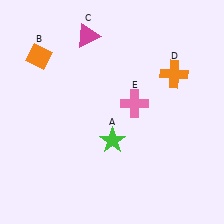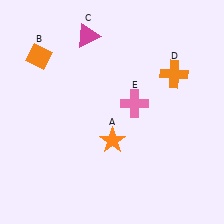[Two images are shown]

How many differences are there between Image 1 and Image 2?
There is 1 difference between the two images.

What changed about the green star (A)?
In Image 1, A is green. In Image 2, it changed to orange.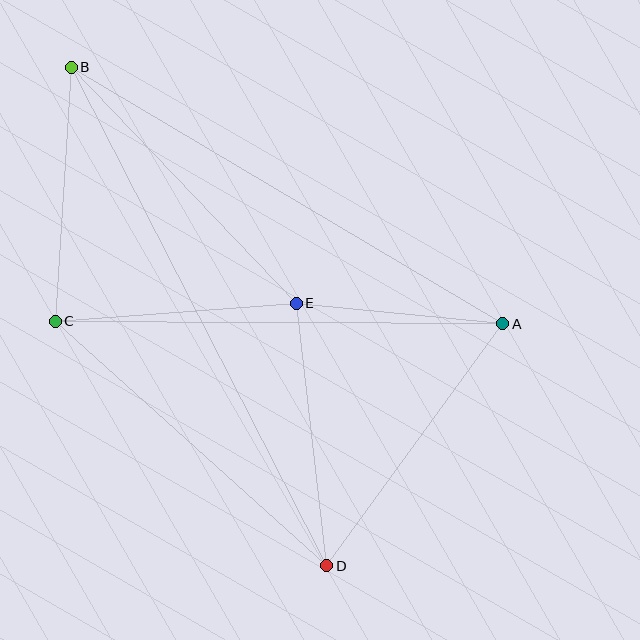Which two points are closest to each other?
Points A and E are closest to each other.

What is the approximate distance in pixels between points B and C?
The distance between B and C is approximately 254 pixels.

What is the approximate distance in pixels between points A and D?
The distance between A and D is approximately 299 pixels.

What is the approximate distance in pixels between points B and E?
The distance between B and E is approximately 326 pixels.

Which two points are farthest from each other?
Points B and D are farthest from each other.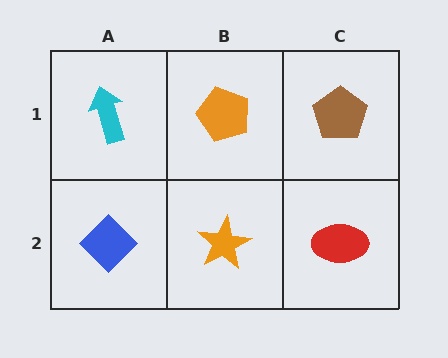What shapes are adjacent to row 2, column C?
A brown pentagon (row 1, column C), an orange star (row 2, column B).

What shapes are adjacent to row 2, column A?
A cyan arrow (row 1, column A), an orange star (row 2, column B).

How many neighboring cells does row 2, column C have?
2.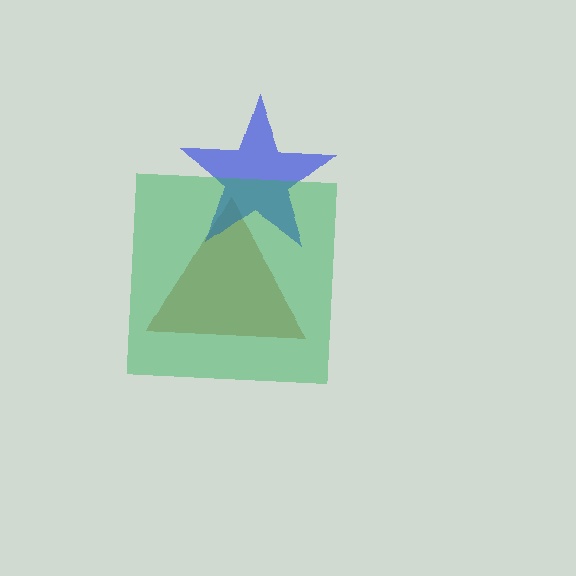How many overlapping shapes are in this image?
There are 3 overlapping shapes in the image.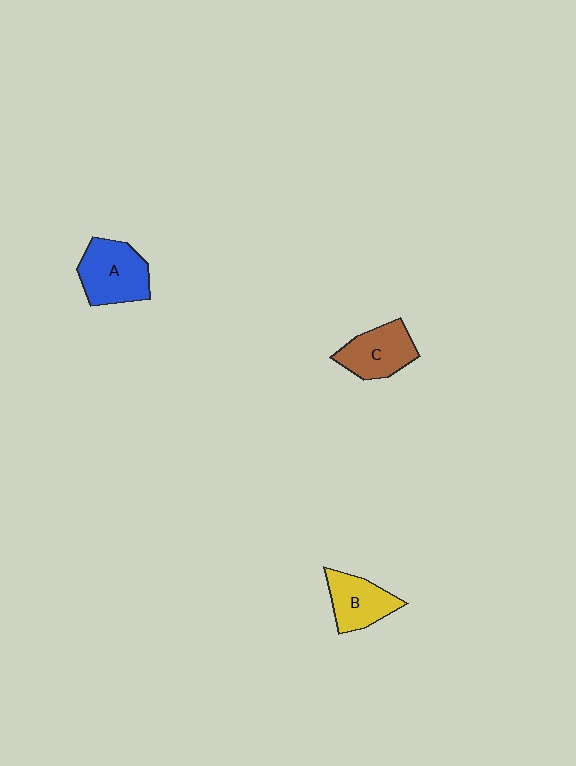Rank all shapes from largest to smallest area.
From largest to smallest: A (blue), C (brown), B (yellow).